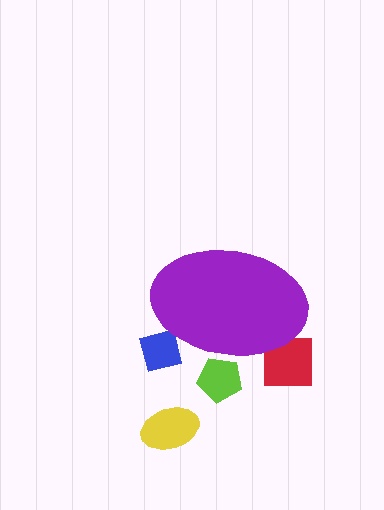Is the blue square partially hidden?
Yes, the blue square is partially hidden behind the purple ellipse.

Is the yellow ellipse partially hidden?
No, the yellow ellipse is fully visible.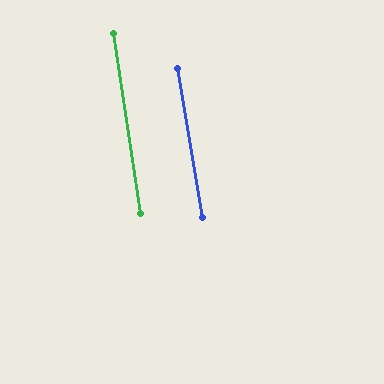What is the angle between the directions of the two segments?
Approximately 1 degree.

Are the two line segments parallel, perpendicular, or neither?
Parallel — their directions differ by only 1.4°.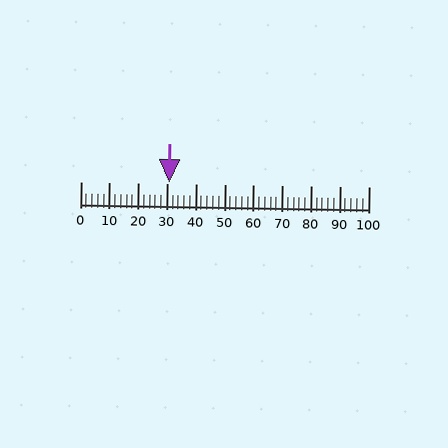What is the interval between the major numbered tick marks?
The major tick marks are spaced 10 units apart.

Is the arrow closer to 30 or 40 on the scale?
The arrow is closer to 30.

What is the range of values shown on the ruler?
The ruler shows values from 0 to 100.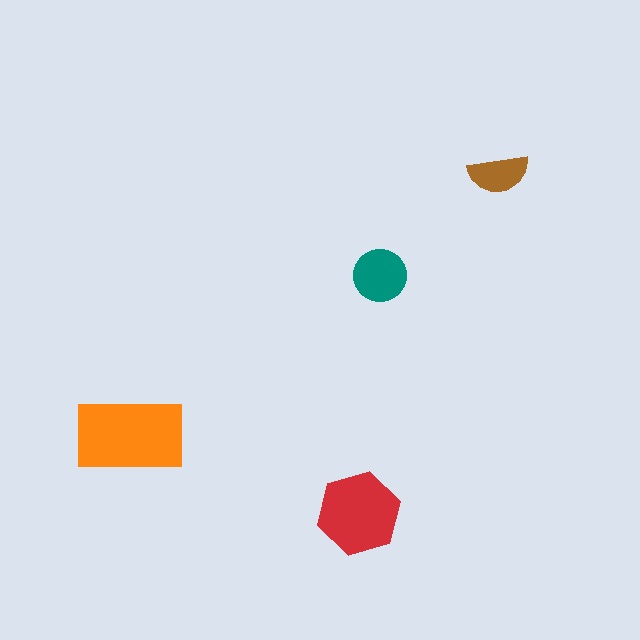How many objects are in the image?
There are 4 objects in the image.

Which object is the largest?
The orange rectangle.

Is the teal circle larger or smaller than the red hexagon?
Smaller.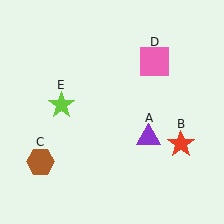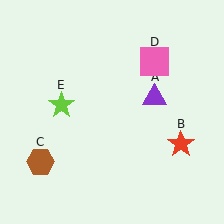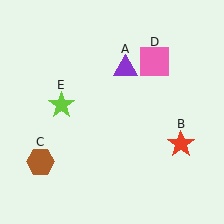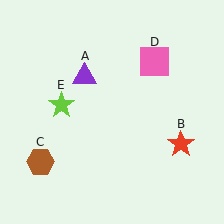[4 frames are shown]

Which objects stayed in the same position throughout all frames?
Red star (object B) and brown hexagon (object C) and pink square (object D) and lime star (object E) remained stationary.